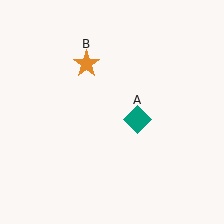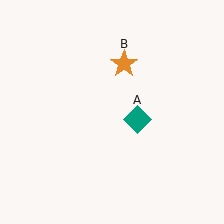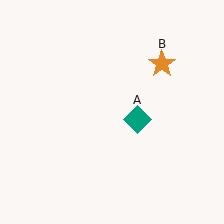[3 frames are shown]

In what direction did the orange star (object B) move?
The orange star (object B) moved right.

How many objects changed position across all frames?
1 object changed position: orange star (object B).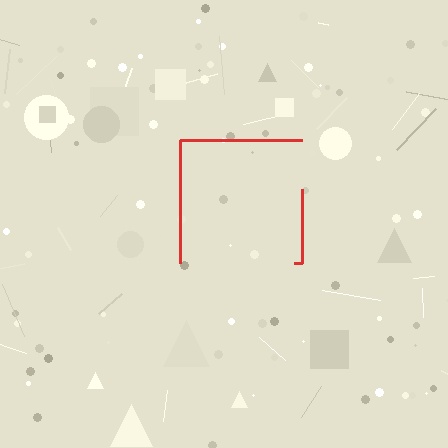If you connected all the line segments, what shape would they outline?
They would outline a square.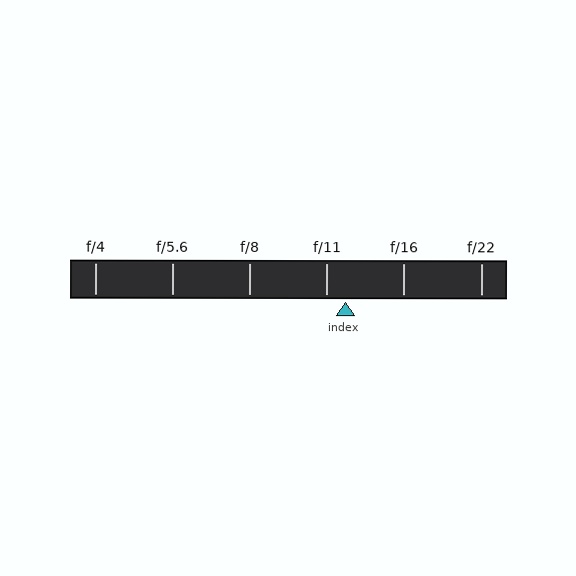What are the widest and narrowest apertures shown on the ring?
The widest aperture shown is f/4 and the narrowest is f/22.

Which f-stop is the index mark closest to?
The index mark is closest to f/11.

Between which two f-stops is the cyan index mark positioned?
The index mark is between f/11 and f/16.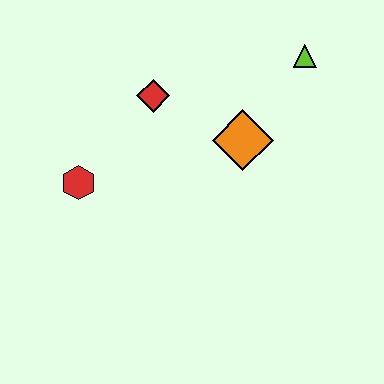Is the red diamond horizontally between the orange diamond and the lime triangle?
No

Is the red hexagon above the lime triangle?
No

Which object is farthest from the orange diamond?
The red hexagon is farthest from the orange diamond.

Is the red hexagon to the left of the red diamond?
Yes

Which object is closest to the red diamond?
The orange diamond is closest to the red diamond.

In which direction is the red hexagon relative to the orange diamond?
The red hexagon is to the left of the orange diamond.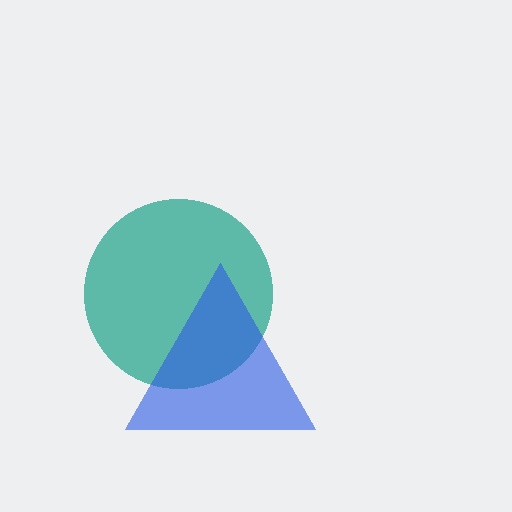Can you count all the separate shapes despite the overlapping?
Yes, there are 2 separate shapes.